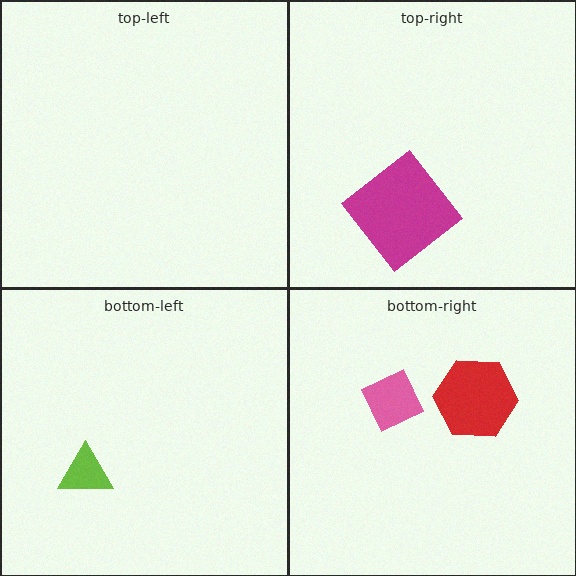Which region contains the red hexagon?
The bottom-right region.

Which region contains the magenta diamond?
The top-right region.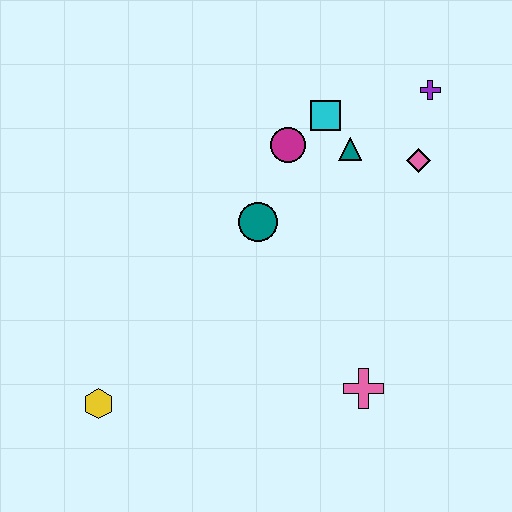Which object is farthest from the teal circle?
The yellow hexagon is farthest from the teal circle.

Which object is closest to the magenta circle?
The cyan square is closest to the magenta circle.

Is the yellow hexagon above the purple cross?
No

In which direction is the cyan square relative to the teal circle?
The cyan square is above the teal circle.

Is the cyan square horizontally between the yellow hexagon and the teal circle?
No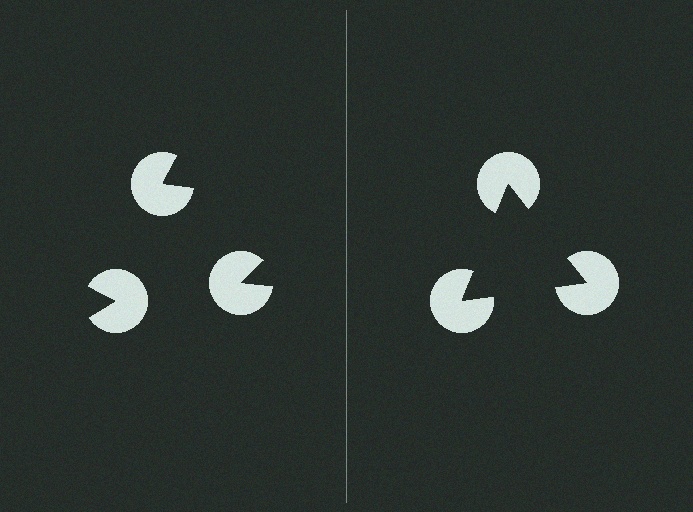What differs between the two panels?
The pac-man discs are positioned identically on both sides; only the wedge orientations differ. On the right they align to a triangle; on the left they are misaligned.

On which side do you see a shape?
An illusory triangle appears on the right side. On the left side the wedge cuts are rotated, so no coherent shape forms.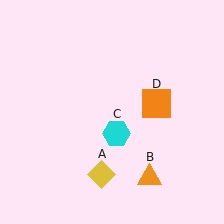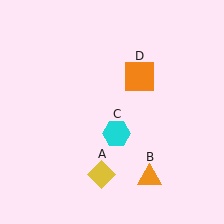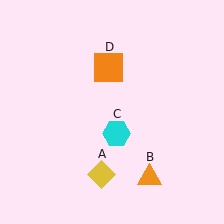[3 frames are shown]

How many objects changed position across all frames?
1 object changed position: orange square (object D).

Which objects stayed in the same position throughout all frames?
Yellow diamond (object A) and orange triangle (object B) and cyan hexagon (object C) remained stationary.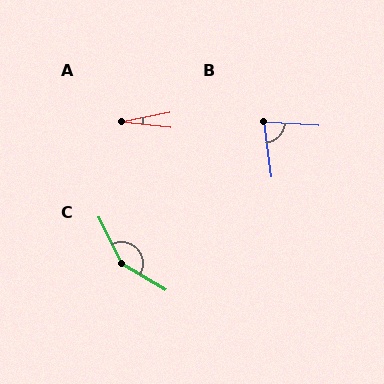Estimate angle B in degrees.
Approximately 79 degrees.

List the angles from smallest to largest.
A (18°), B (79°), C (147°).